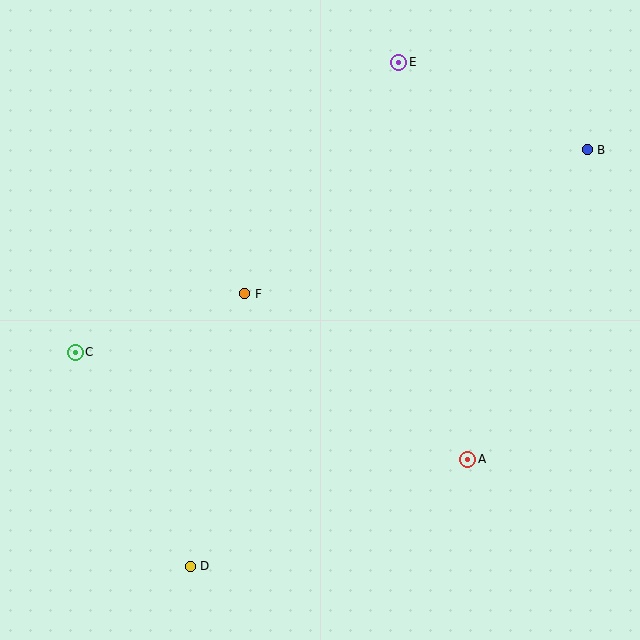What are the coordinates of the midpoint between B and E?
The midpoint between B and E is at (493, 106).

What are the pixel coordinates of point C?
Point C is at (75, 352).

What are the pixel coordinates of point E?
Point E is at (399, 62).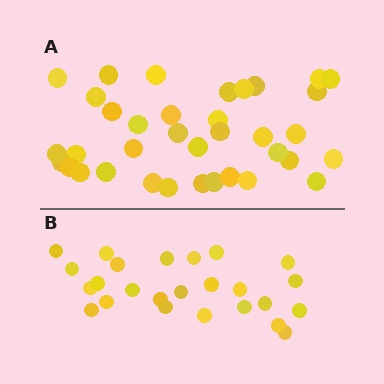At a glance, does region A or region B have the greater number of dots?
Region A (the top region) has more dots.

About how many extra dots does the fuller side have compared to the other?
Region A has roughly 12 or so more dots than region B.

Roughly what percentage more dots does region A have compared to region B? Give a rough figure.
About 45% more.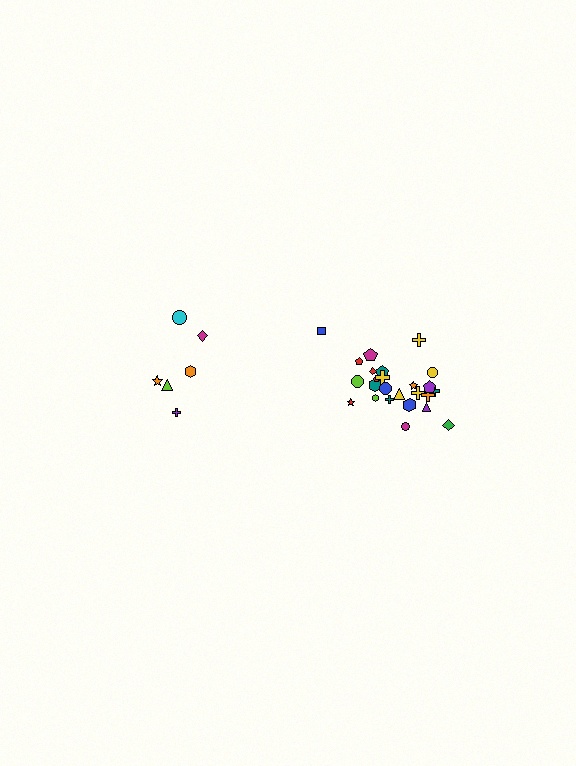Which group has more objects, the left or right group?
The right group.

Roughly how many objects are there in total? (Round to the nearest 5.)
Roughly 30 objects in total.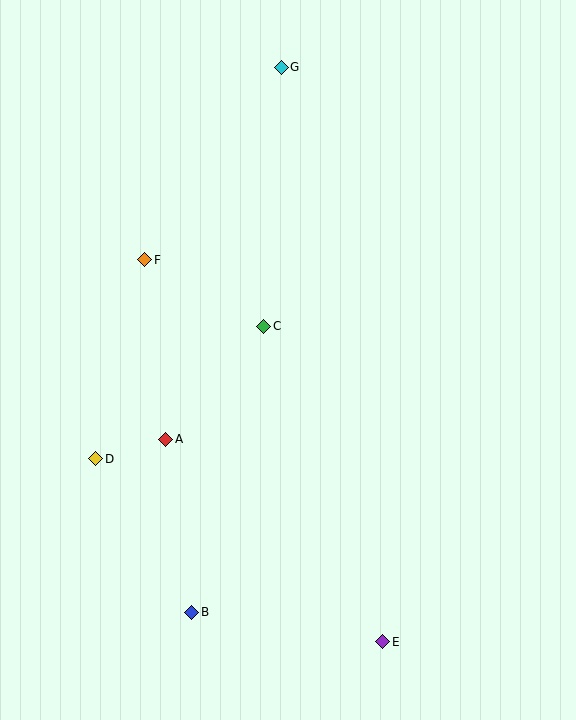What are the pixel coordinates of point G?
Point G is at (281, 67).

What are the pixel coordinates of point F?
Point F is at (145, 260).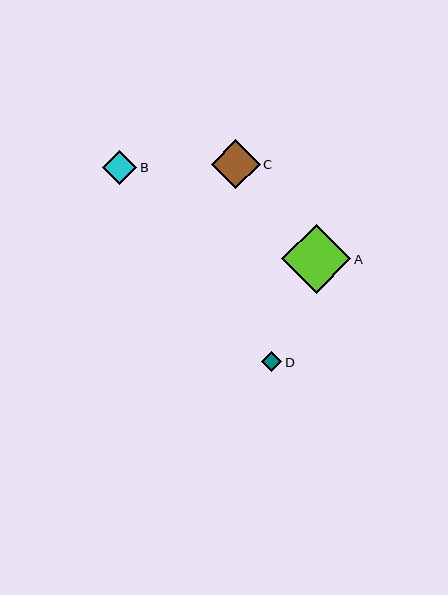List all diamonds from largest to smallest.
From largest to smallest: A, C, B, D.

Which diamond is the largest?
Diamond A is the largest with a size of approximately 69 pixels.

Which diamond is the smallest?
Diamond D is the smallest with a size of approximately 20 pixels.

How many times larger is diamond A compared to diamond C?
Diamond A is approximately 1.4 times the size of diamond C.